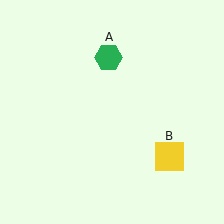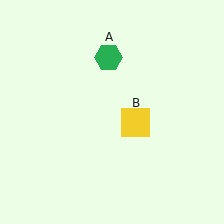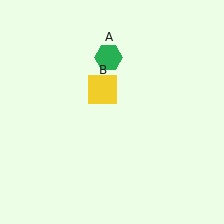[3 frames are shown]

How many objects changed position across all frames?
1 object changed position: yellow square (object B).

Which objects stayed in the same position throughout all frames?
Green hexagon (object A) remained stationary.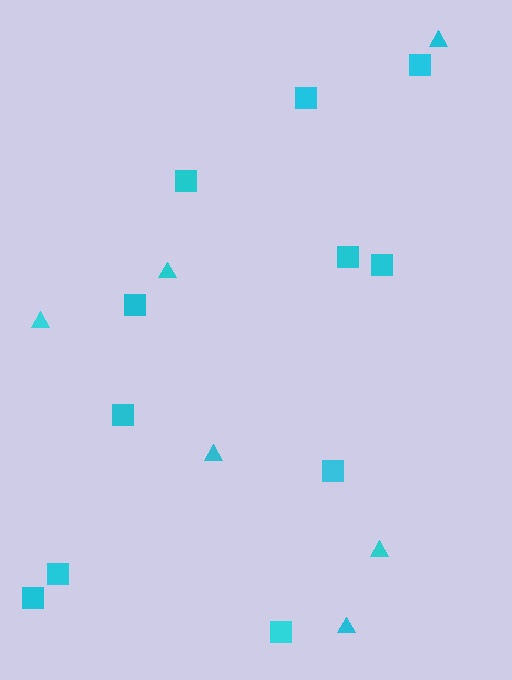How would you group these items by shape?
There are 2 groups: one group of squares (11) and one group of triangles (6).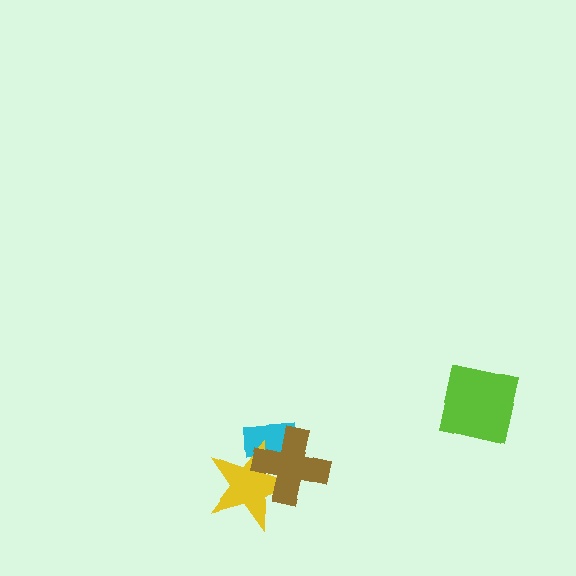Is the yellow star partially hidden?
Yes, it is partially covered by another shape.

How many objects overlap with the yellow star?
2 objects overlap with the yellow star.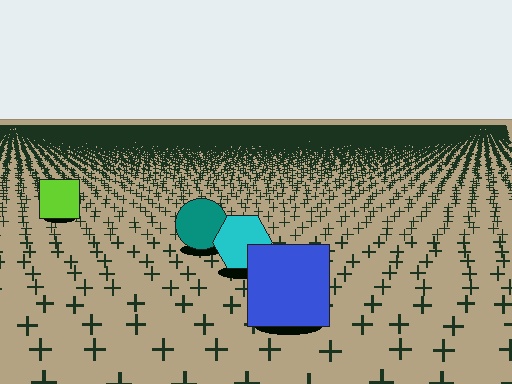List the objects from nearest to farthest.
From nearest to farthest: the blue square, the cyan hexagon, the teal circle, the lime square.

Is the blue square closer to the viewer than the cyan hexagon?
Yes. The blue square is closer — you can tell from the texture gradient: the ground texture is coarser near it.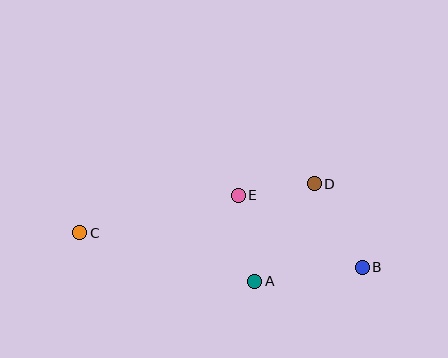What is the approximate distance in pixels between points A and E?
The distance between A and E is approximately 87 pixels.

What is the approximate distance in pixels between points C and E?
The distance between C and E is approximately 163 pixels.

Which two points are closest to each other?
Points D and E are closest to each other.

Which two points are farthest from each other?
Points B and C are farthest from each other.